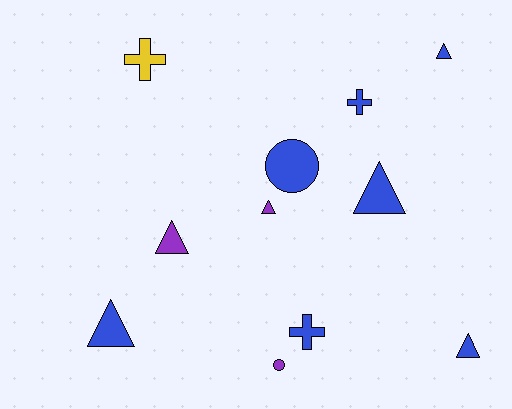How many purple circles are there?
There is 1 purple circle.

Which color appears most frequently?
Blue, with 7 objects.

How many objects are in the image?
There are 11 objects.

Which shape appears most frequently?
Triangle, with 6 objects.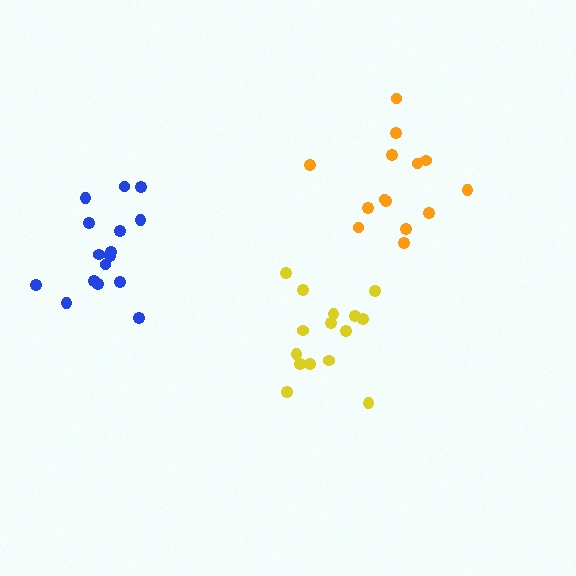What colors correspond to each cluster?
The clusters are colored: yellow, blue, orange.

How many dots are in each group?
Group 1: 15 dots, Group 2: 16 dots, Group 3: 14 dots (45 total).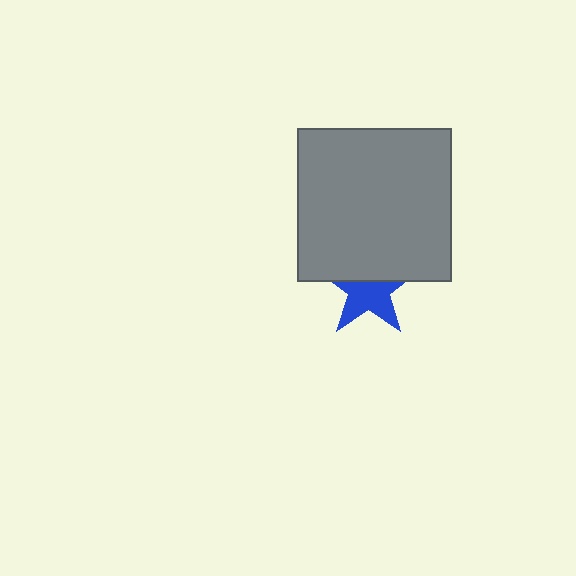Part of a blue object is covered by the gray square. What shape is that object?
It is a star.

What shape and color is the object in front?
The object in front is a gray square.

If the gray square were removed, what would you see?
You would see the complete blue star.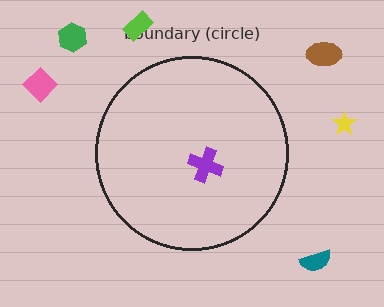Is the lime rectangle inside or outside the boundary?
Outside.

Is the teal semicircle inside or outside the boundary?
Outside.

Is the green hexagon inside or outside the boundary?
Outside.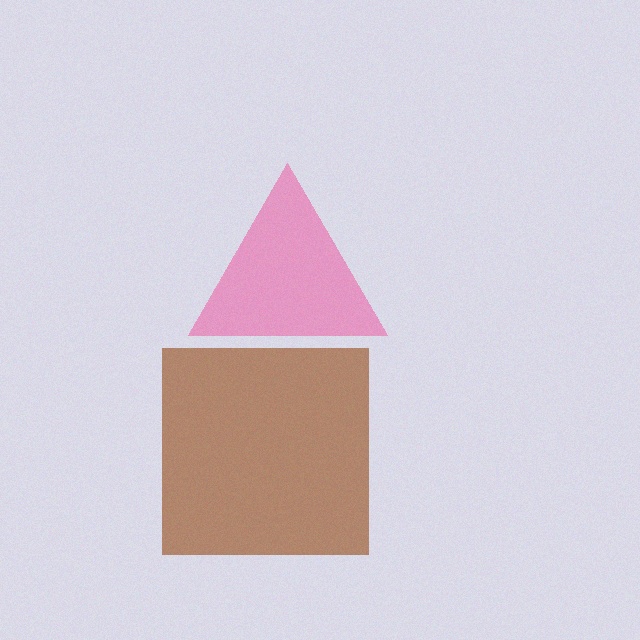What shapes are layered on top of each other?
The layered shapes are: a brown square, a pink triangle.